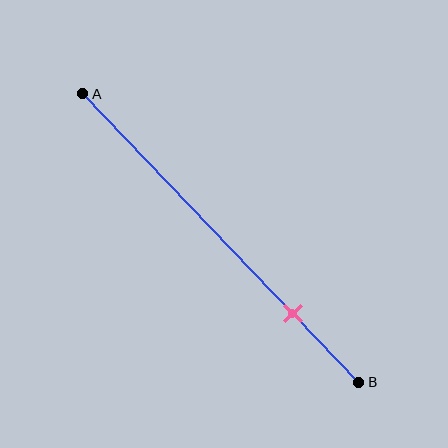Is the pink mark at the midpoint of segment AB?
No, the mark is at about 75% from A, not at the 50% midpoint.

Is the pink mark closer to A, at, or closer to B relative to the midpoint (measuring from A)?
The pink mark is closer to point B than the midpoint of segment AB.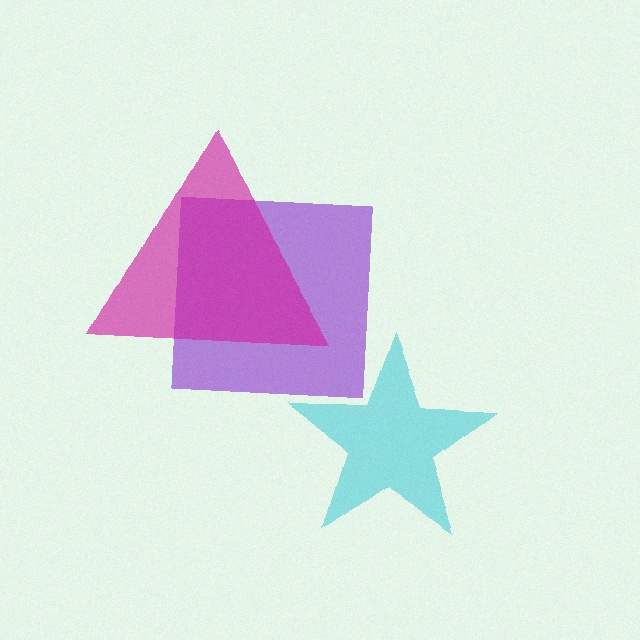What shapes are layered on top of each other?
The layered shapes are: a cyan star, a purple square, a magenta triangle.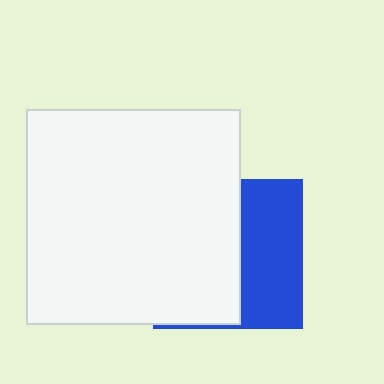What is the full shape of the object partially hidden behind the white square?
The partially hidden object is a blue square.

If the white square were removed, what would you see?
You would see the complete blue square.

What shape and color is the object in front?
The object in front is a white square.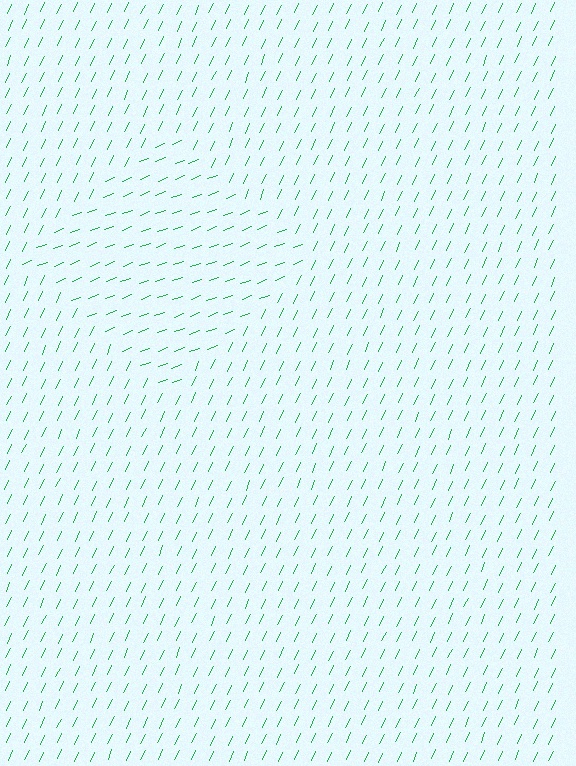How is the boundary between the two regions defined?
The boundary is defined purely by a change in line orientation (approximately 45 degrees difference). All lines are the same color and thickness.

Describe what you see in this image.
The image is filled with small green line segments. A diamond region in the image has lines oriented differently from the surrounding lines, creating a visible texture boundary.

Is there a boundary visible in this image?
Yes, there is a texture boundary formed by a change in line orientation.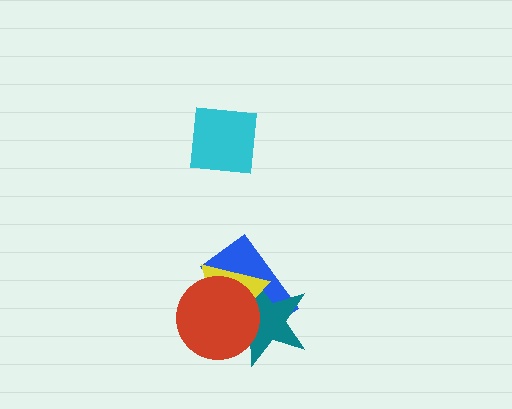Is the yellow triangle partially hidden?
Yes, it is partially covered by another shape.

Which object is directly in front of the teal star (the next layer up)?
The yellow triangle is directly in front of the teal star.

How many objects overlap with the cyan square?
0 objects overlap with the cyan square.